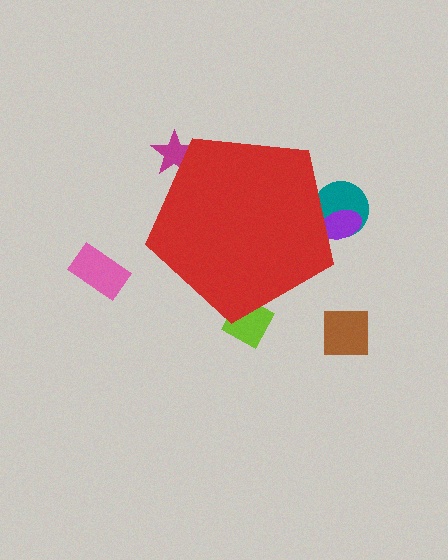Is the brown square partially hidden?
No, the brown square is fully visible.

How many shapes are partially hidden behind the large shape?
4 shapes are partially hidden.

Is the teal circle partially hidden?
Yes, the teal circle is partially hidden behind the red pentagon.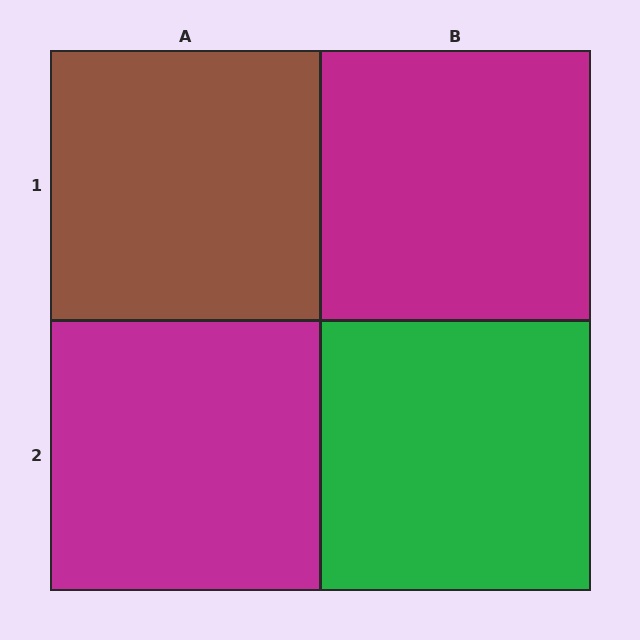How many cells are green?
1 cell is green.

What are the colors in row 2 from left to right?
Magenta, green.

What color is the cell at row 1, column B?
Magenta.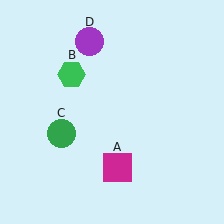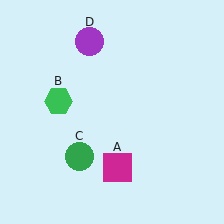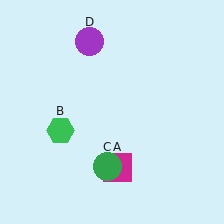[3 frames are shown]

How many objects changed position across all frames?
2 objects changed position: green hexagon (object B), green circle (object C).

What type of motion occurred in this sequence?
The green hexagon (object B), green circle (object C) rotated counterclockwise around the center of the scene.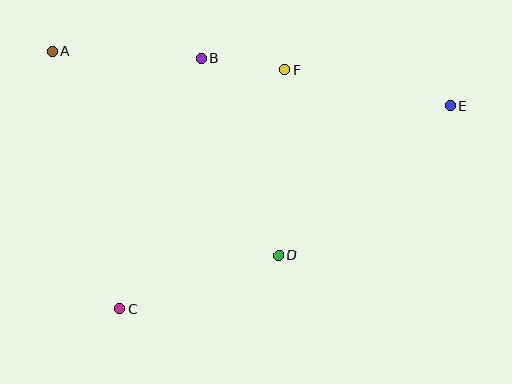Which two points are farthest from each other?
Points A and E are farthest from each other.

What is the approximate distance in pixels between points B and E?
The distance between B and E is approximately 253 pixels.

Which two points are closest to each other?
Points B and F are closest to each other.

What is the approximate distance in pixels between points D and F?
The distance between D and F is approximately 185 pixels.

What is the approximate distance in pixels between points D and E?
The distance between D and E is approximately 228 pixels.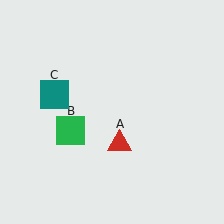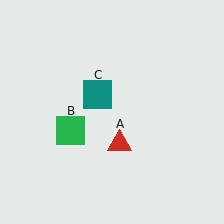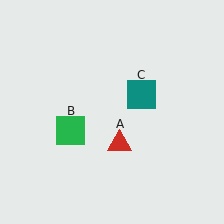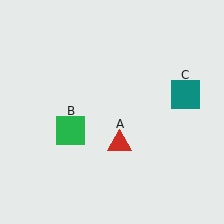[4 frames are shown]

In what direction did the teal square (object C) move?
The teal square (object C) moved right.